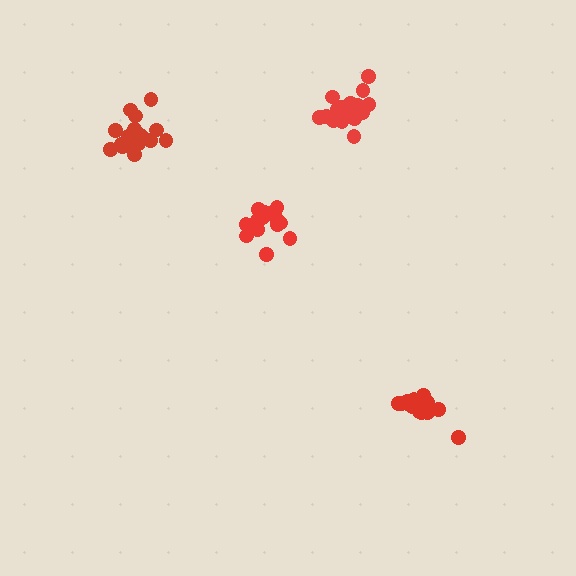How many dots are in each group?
Group 1: 17 dots, Group 2: 19 dots, Group 3: 18 dots, Group 4: 18 dots (72 total).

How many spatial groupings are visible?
There are 4 spatial groupings.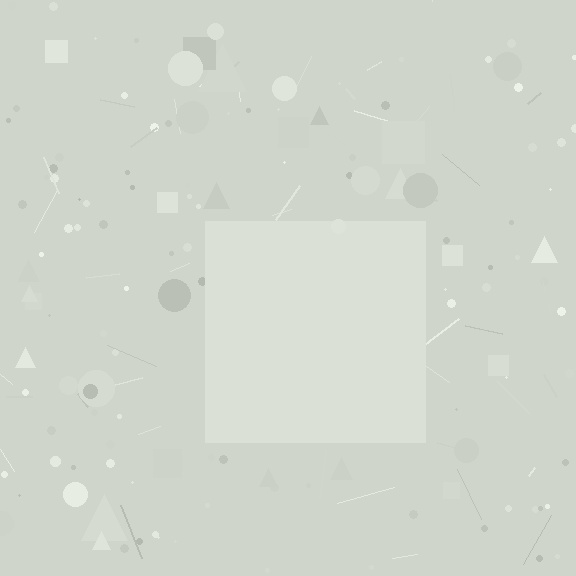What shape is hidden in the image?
A square is hidden in the image.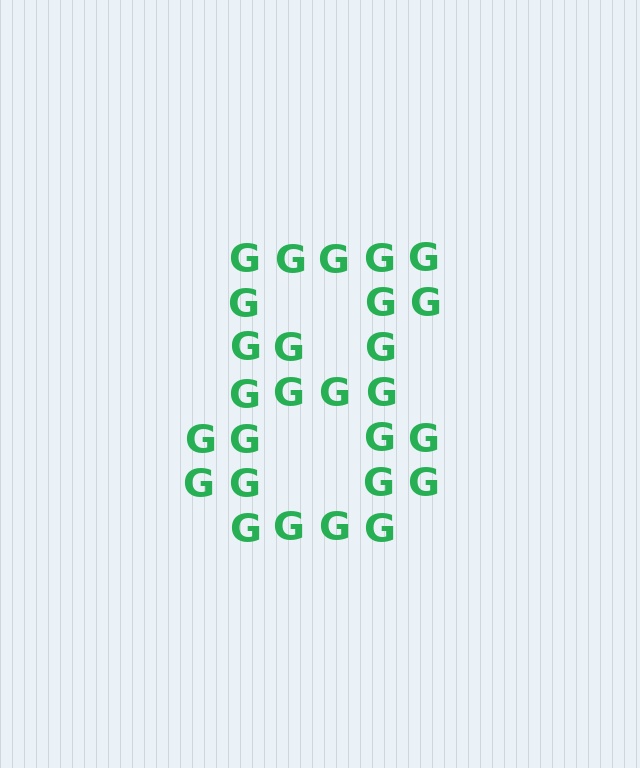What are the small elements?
The small elements are letter G's.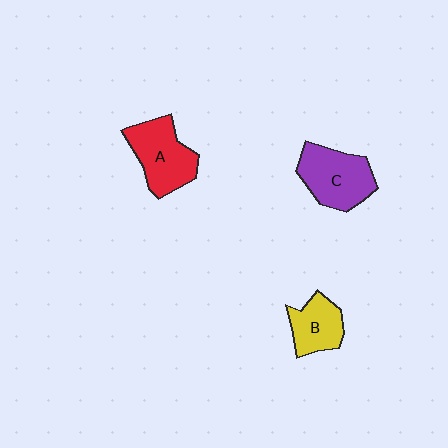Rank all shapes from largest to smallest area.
From largest to smallest: C (purple), A (red), B (yellow).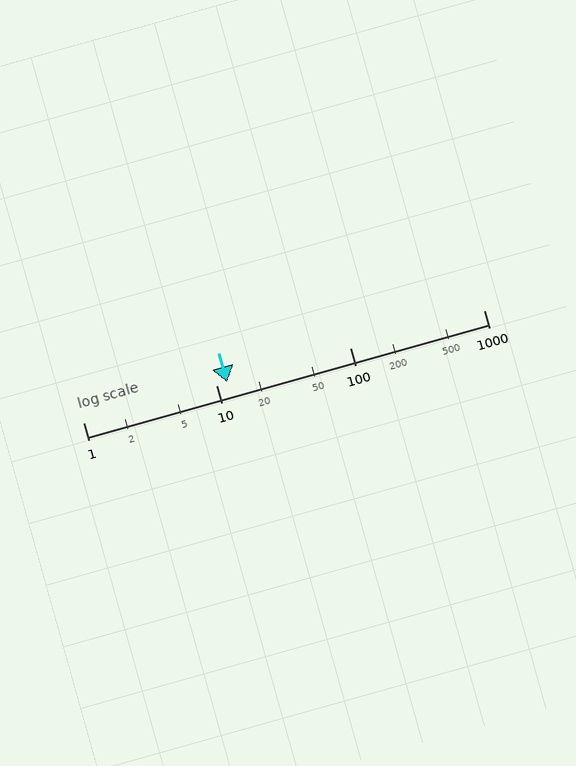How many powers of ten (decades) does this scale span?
The scale spans 3 decades, from 1 to 1000.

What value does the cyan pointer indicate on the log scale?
The pointer indicates approximately 12.